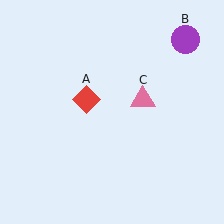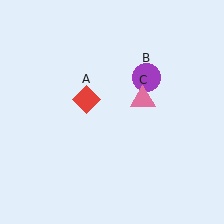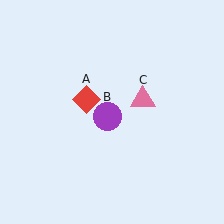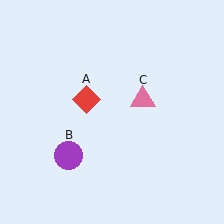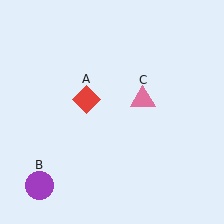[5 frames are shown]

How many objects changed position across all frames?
1 object changed position: purple circle (object B).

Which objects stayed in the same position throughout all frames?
Red diamond (object A) and pink triangle (object C) remained stationary.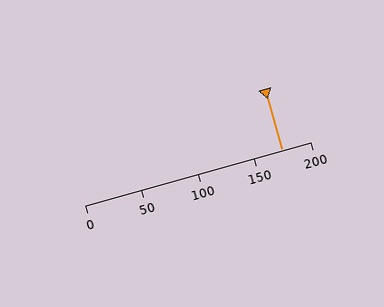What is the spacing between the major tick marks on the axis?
The major ticks are spaced 50 apart.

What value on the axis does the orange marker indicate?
The marker indicates approximately 175.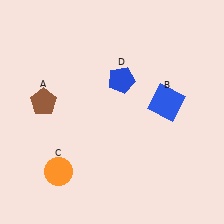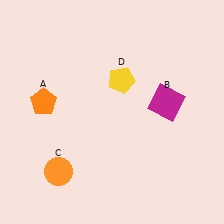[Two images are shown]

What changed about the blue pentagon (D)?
In Image 1, D is blue. In Image 2, it changed to yellow.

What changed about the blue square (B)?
In Image 1, B is blue. In Image 2, it changed to magenta.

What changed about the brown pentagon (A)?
In Image 1, A is brown. In Image 2, it changed to orange.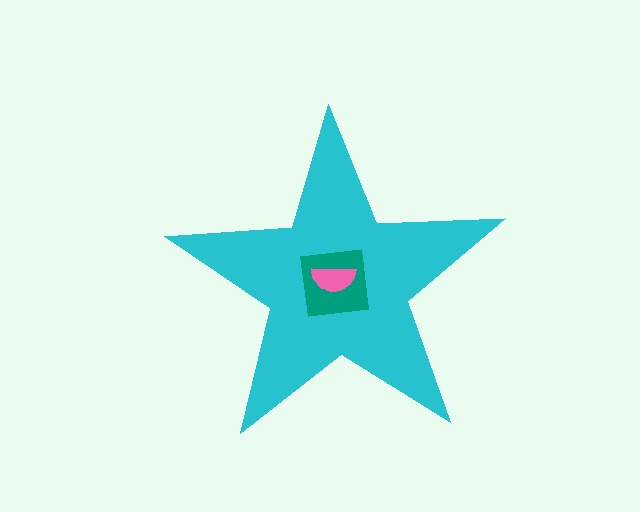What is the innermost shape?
The pink semicircle.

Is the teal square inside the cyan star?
Yes.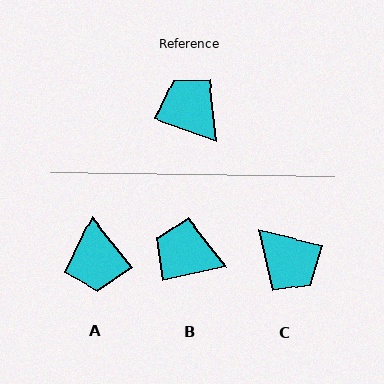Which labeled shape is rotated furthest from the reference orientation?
C, about 173 degrees away.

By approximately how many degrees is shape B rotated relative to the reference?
Approximately 32 degrees counter-clockwise.